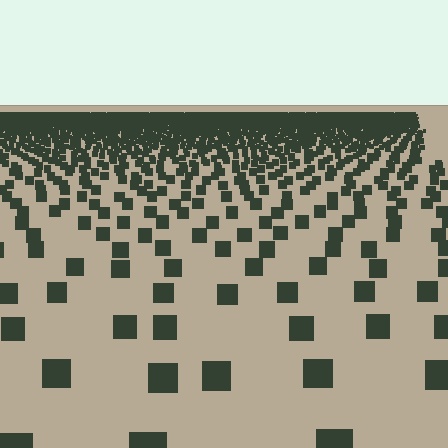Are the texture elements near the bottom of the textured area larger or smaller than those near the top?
Larger. Near the bottom, elements are closer to the viewer and appear at a bigger on-screen size.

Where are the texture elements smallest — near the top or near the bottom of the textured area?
Near the top.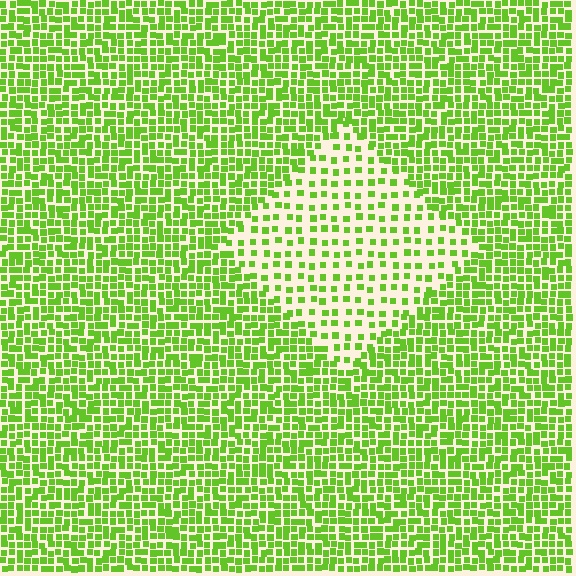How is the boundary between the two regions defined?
The boundary is defined by a change in element density (approximately 2.3x ratio). All elements are the same color, size, and shape.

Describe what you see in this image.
The image contains small lime elements arranged at two different densities. A diamond-shaped region is visible where the elements are less densely packed than the surrounding area.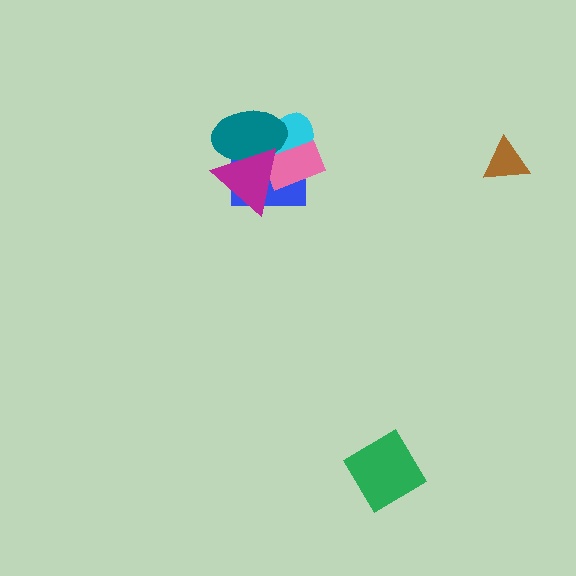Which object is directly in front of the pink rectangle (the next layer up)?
The teal ellipse is directly in front of the pink rectangle.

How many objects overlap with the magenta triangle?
4 objects overlap with the magenta triangle.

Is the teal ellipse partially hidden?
Yes, it is partially covered by another shape.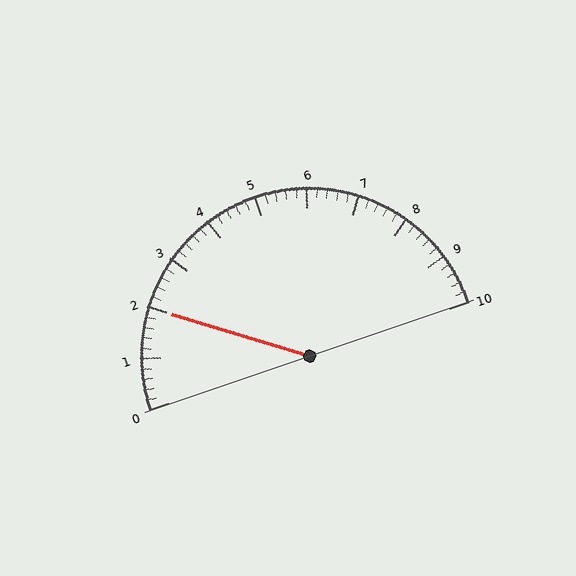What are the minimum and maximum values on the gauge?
The gauge ranges from 0 to 10.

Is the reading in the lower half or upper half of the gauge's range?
The reading is in the lower half of the range (0 to 10).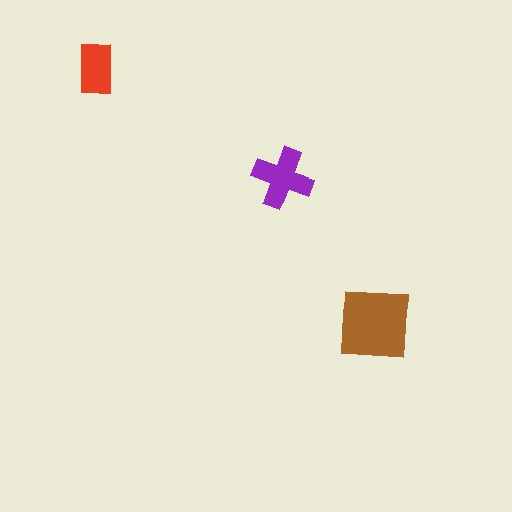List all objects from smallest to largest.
The red rectangle, the purple cross, the brown square.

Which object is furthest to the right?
The brown square is rightmost.